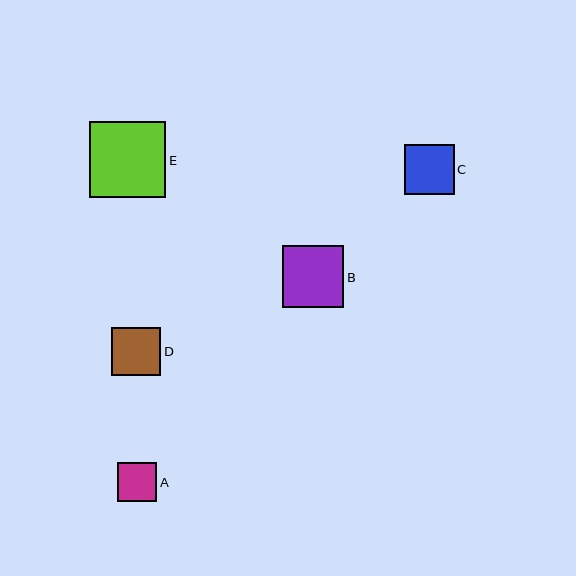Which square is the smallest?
Square A is the smallest with a size of approximately 39 pixels.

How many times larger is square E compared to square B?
Square E is approximately 1.2 times the size of square B.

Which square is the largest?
Square E is the largest with a size of approximately 76 pixels.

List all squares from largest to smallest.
From largest to smallest: E, B, C, D, A.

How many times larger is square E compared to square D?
Square E is approximately 1.6 times the size of square D.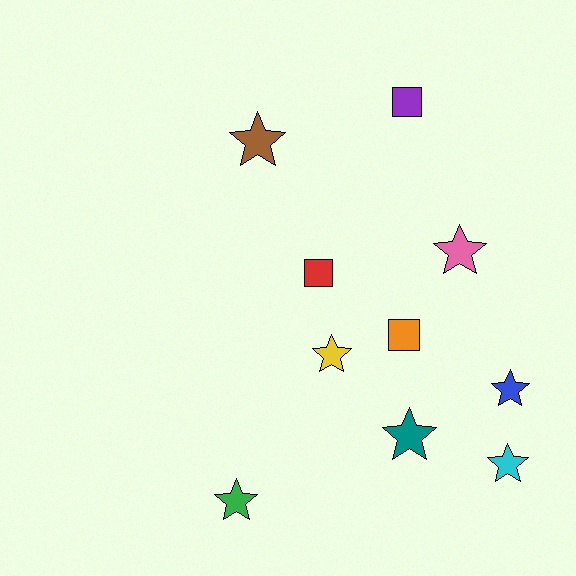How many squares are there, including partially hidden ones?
There are 3 squares.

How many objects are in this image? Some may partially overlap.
There are 10 objects.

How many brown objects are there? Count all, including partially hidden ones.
There is 1 brown object.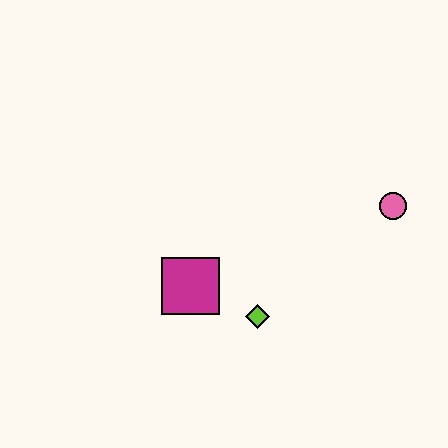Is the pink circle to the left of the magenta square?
No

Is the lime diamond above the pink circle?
No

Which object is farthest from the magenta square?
The pink circle is farthest from the magenta square.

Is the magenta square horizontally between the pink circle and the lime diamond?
No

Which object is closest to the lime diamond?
The magenta square is closest to the lime diamond.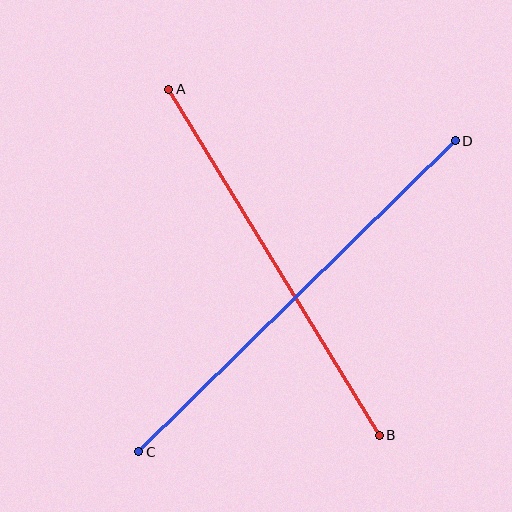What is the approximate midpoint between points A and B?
The midpoint is at approximately (274, 262) pixels.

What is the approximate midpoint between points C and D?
The midpoint is at approximately (297, 296) pixels.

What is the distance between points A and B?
The distance is approximately 405 pixels.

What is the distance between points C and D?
The distance is approximately 444 pixels.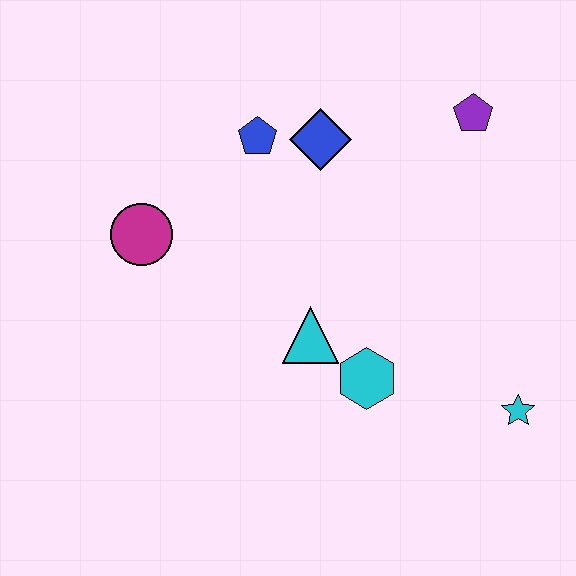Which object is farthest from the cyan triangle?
The purple pentagon is farthest from the cyan triangle.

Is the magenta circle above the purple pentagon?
No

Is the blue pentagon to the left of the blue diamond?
Yes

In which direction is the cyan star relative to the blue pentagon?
The cyan star is below the blue pentagon.